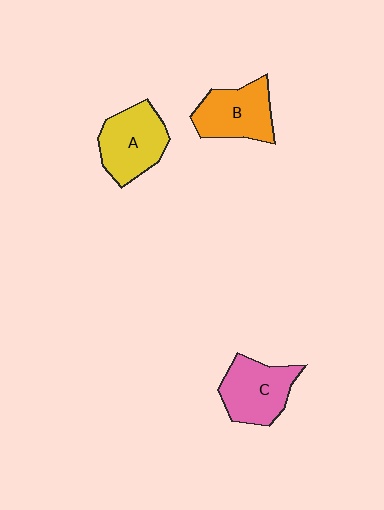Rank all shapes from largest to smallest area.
From largest to smallest: A (yellow), C (pink), B (orange).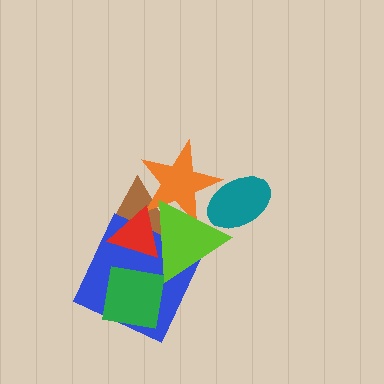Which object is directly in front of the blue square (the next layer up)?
The green square is directly in front of the blue square.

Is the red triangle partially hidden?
No, no other shape covers it.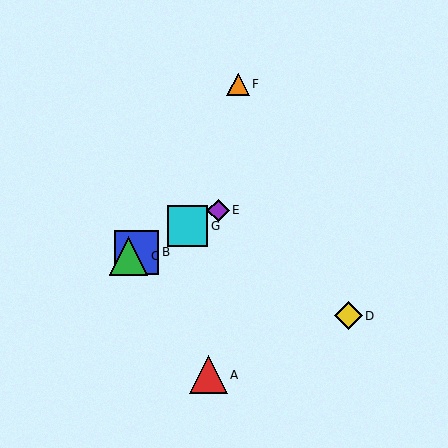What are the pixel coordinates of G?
Object G is at (188, 226).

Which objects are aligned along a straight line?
Objects B, C, E, G are aligned along a straight line.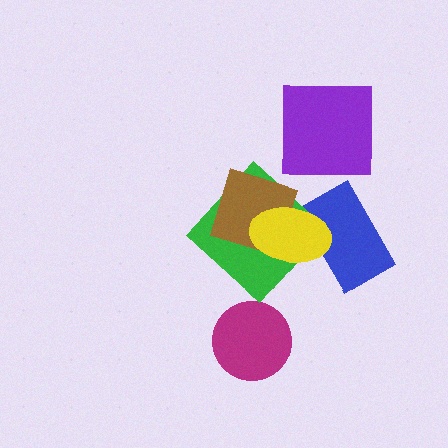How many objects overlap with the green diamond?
2 objects overlap with the green diamond.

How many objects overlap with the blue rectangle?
1 object overlaps with the blue rectangle.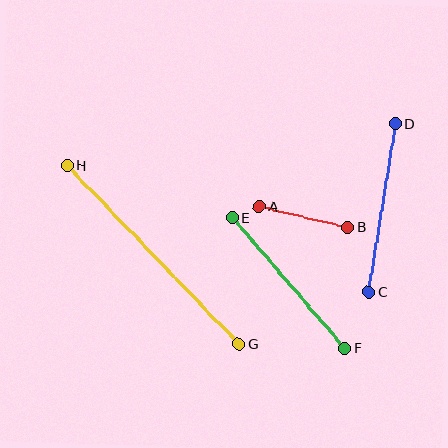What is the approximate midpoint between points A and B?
The midpoint is at approximately (303, 217) pixels.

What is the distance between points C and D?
The distance is approximately 170 pixels.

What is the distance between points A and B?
The distance is approximately 91 pixels.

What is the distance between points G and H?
The distance is approximately 248 pixels.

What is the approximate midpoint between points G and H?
The midpoint is at approximately (153, 255) pixels.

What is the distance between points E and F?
The distance is approximately 172 pixels.